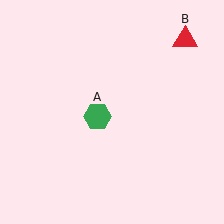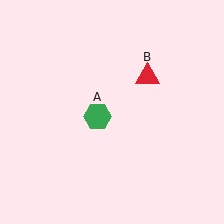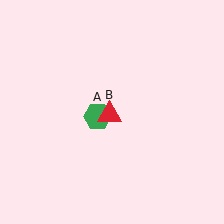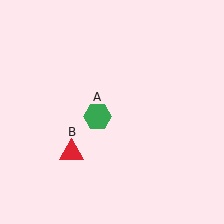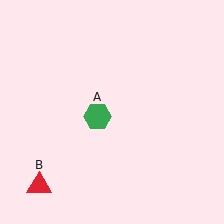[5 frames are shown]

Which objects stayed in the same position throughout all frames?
Green hexagon (object A) remained stationary.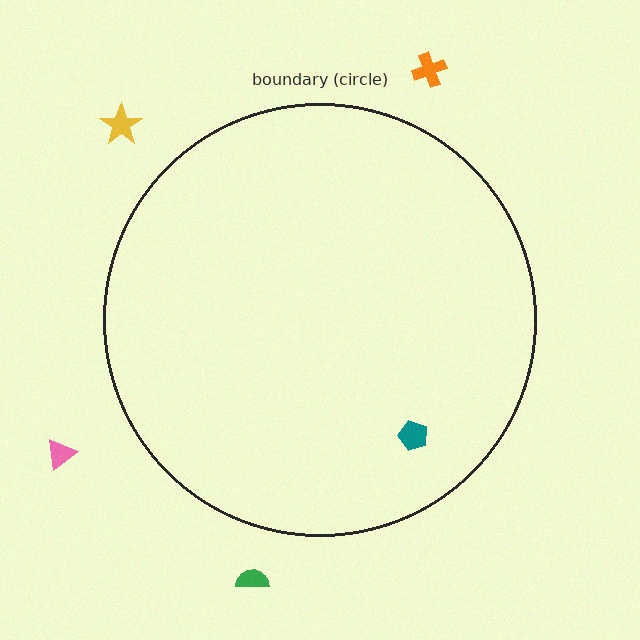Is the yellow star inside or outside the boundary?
Outside.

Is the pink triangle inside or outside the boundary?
Outside.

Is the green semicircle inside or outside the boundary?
Outside.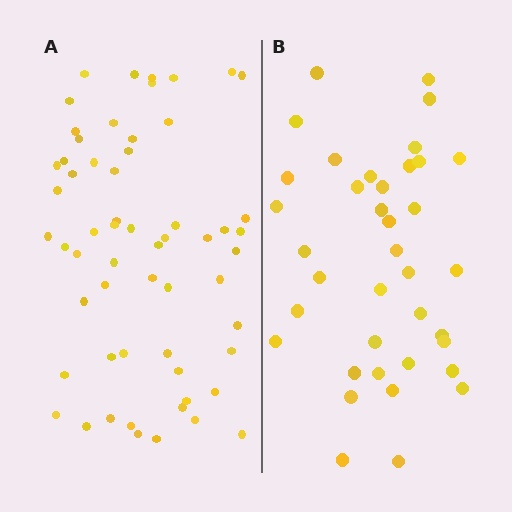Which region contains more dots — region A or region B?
Region A (the left region) has more dots.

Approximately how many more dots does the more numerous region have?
Region A has approximately 20 more dots than region B.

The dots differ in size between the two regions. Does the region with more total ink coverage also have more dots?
No. Region B has more total ink coverage because its dots are larger, but region A actually contains more individual dots. Total area can be misleading — the number of items is what matters here.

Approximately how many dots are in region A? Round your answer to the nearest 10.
About 60 dots. (The exact count is 59, which rounds to 60.)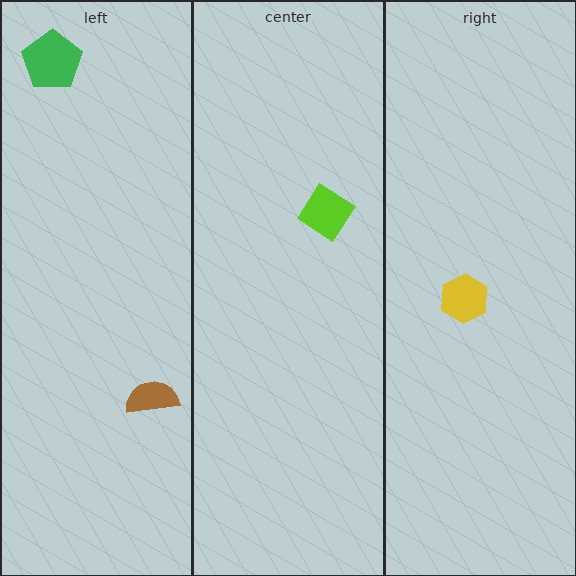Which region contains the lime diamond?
The center region.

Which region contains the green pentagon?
The left region.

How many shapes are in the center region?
1.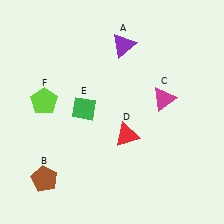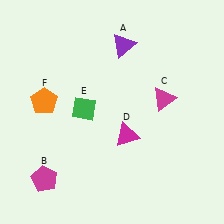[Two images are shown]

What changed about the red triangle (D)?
In Image 1, D is red. In Image 2, it changed to magenta.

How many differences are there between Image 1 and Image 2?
There are 3 differences between the two images.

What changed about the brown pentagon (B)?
In Image 1, B is brown. In Image 2, it changed to magenta.